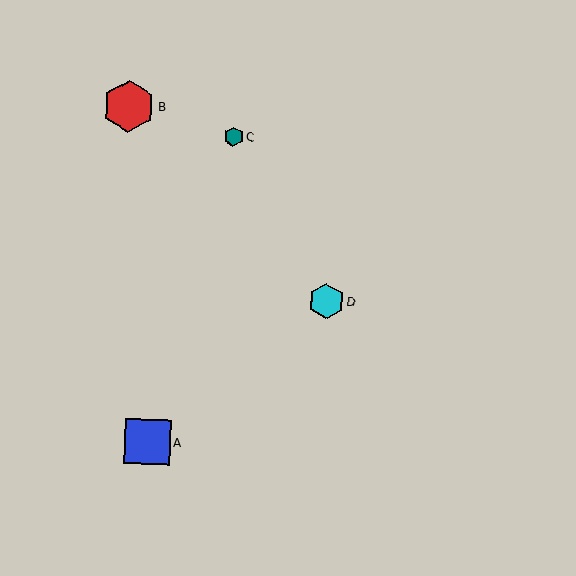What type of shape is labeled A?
Shape A is a blue square.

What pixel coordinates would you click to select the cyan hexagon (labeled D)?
Click at (326, 301) to select the cyan hexagon D.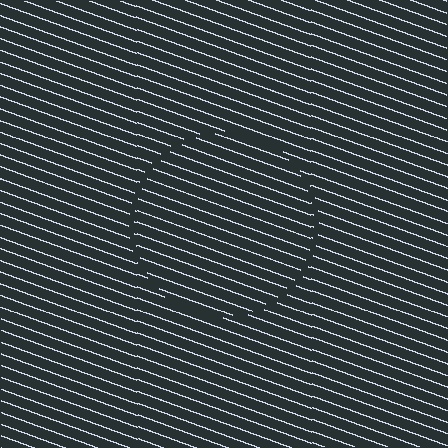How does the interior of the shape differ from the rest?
The interior of the shape contains the same grating, shifted by half a period — the contour is defined by the phase discontinuity where line-ends from the inner and outer gratings abut.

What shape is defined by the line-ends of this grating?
An illusory circle. The interior of the shape contains the same grating, shifted by half a period — the contour is defined by the phase discontinuity where line-ends from the inner and outer gratings abut.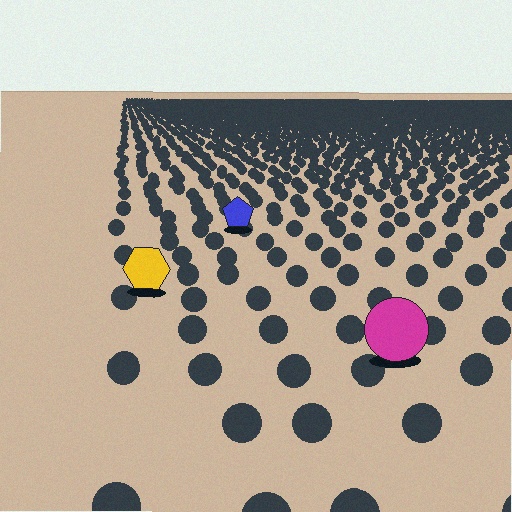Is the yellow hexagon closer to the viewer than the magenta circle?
No. The magenta circle is closer — you can tell from the texture gradient: the ground texture is coarser near it.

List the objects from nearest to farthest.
From nearest to farthest: the magenta circle, the yellow hexagon, the blue pentagon.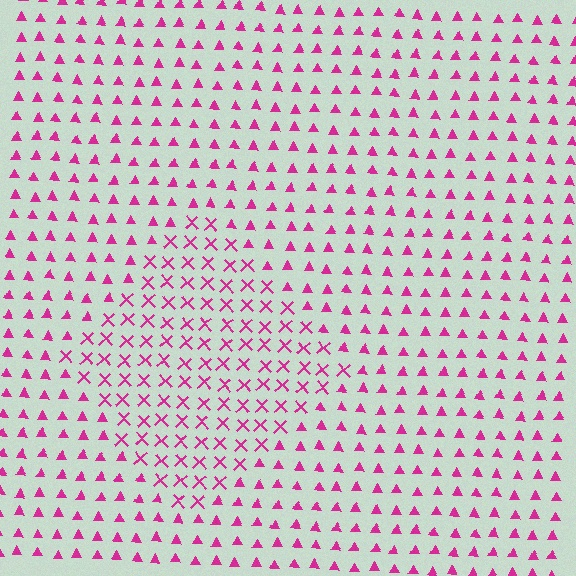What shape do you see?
I see a diamond.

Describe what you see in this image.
The image is filled with small magenta elements arranged in a uniform grid. A diamond-shaped region contains X marks, while the surrounding area contains triangles. The boundary is defined purely by the change in element shape.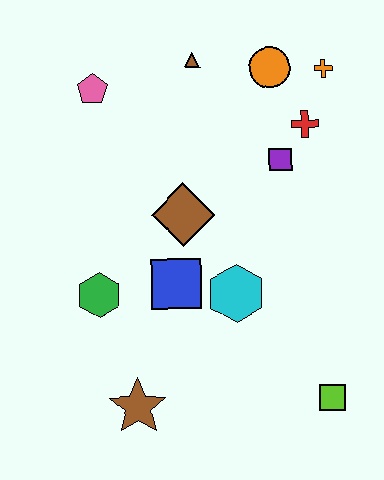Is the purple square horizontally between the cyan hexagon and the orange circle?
No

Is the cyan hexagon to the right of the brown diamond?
Yes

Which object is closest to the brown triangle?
The orange circle is closest to the brown triangle.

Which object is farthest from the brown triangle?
The lime square is farthest from the brown triangle.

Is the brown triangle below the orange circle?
No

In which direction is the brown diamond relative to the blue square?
The brown diamond is above the blue square.